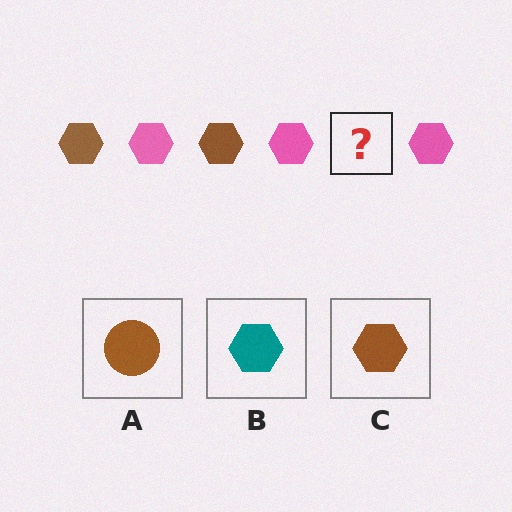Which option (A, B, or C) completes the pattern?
C.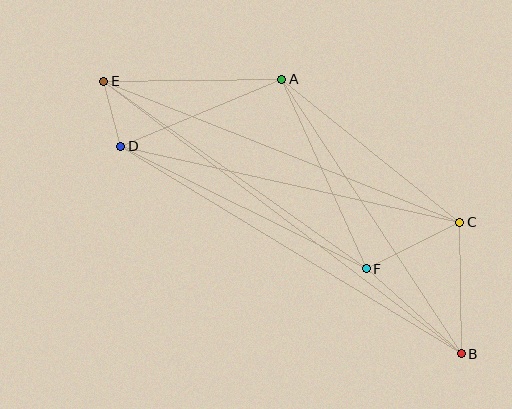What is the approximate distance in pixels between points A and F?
The distance between A and F is approximately 207 pixels.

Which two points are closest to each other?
Points D and E are closest to each other.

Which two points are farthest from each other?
Points B and E are farthest from each other.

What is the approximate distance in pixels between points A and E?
The distance between A and E is approximately 178 pixels.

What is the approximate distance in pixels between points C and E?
The distance between C and E is approximately 383 pixels.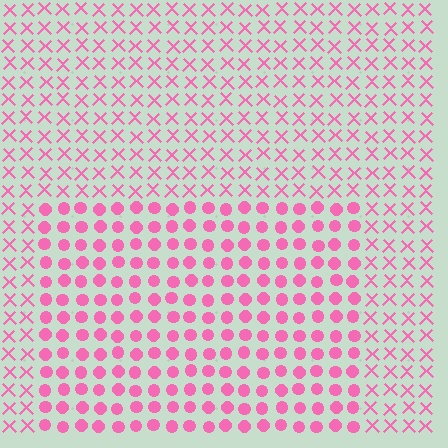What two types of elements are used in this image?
The image uses circles inside the rectangle region and X marks outside it.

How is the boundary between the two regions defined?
The boundary is defined by a change in element shape: circles inside vs. X marks outside. All elements share the same color and spacing.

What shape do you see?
I see a rectangle.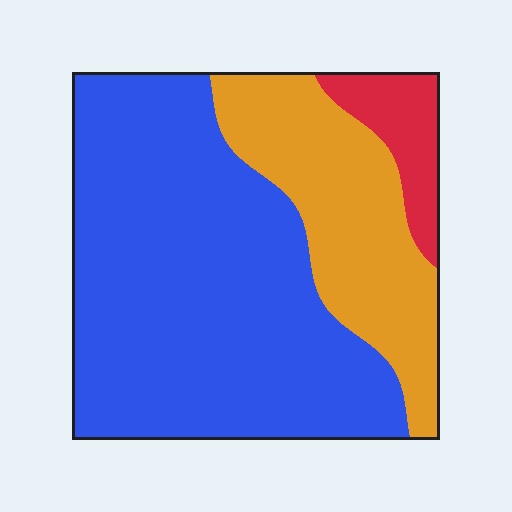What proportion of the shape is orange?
Orange covers around 25% of the shape.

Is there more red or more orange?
Orange.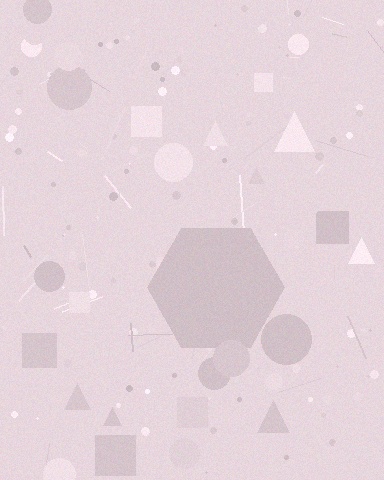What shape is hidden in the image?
A hexagon is hidden in the image.